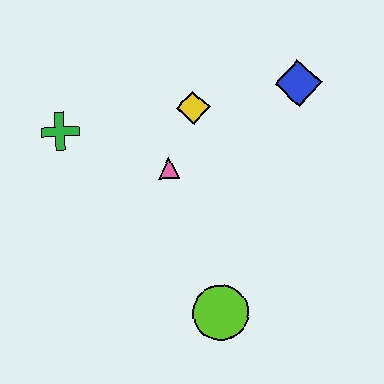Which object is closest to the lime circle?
The pink triangle is closest to the lime circle.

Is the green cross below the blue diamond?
Yes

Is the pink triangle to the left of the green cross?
No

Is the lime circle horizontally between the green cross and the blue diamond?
Yes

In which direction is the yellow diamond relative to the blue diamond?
The yellow diamond is to the left of the blue diamond.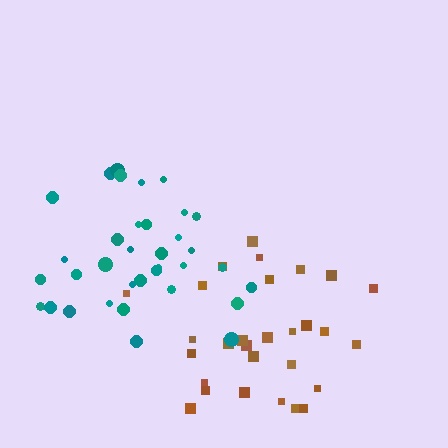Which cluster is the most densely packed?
Teal.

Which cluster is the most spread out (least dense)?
Brown.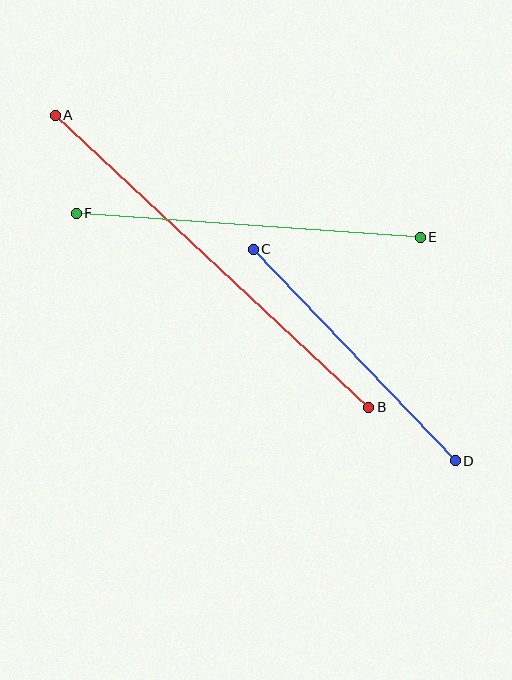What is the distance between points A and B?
The distance is approximately 428 pixels.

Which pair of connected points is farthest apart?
Points A and B are farthest apart.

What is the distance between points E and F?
The distance is approximately 345 pixels.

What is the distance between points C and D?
The distance is approximately 292 pixels.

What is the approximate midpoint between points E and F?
The midpoint is at approximately (248, 225) pixels.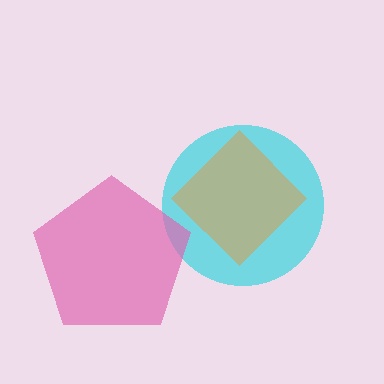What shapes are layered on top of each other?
The layered shapes are: a cyan circle, a pink pentagon, an orange diamond.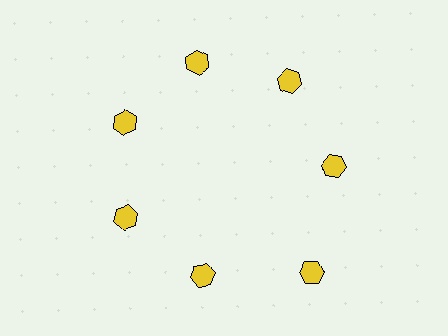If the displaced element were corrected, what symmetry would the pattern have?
It would have 7-fold rotational symmetry — the pattern would map onto itself every 51 degrees.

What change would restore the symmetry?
The symmetry would be restored by moving it inward, back onto the ring so that all 7 hexagons sit at equal angles and equal distance from the center.